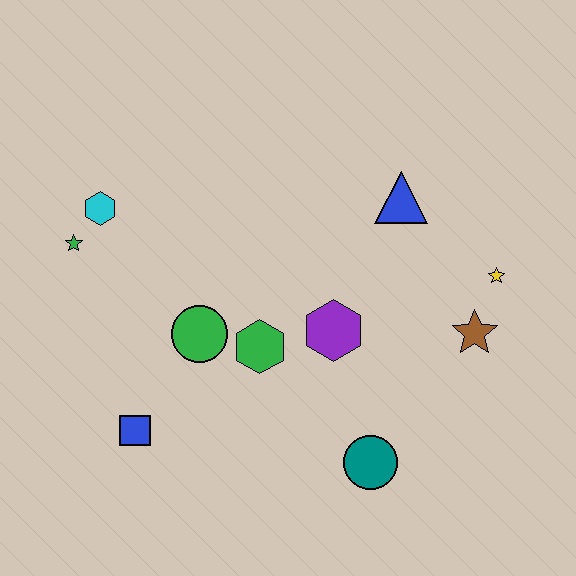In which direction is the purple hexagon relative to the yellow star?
The purple hexagon is to the left of the yellow star.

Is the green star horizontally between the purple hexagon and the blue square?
No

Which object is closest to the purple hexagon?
The green hexagon is closest to the purple hexagon.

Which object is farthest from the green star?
The yellow star is farthest from the green star.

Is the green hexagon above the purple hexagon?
No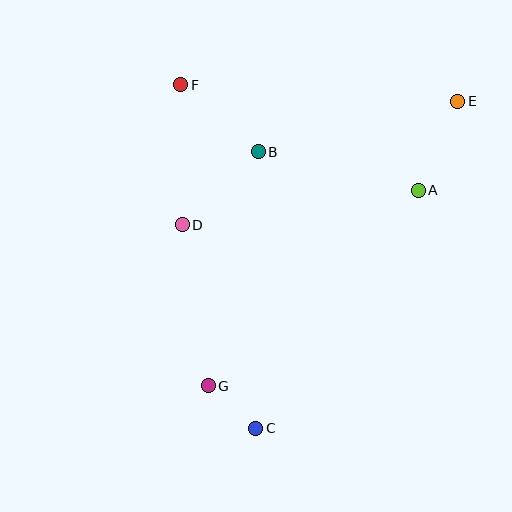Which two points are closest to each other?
Points C and G are closest to each other.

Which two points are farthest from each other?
Points C and E are farthest from each other.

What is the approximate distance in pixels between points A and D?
The distance between A and D is approximately 238 pixels.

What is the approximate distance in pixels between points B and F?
The distance between B and F is approximately 102 pixels.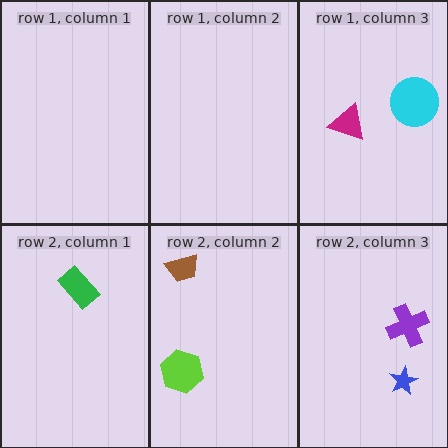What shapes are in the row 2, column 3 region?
The purple cross, the blue star.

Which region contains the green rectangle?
The row 2, column 1 region.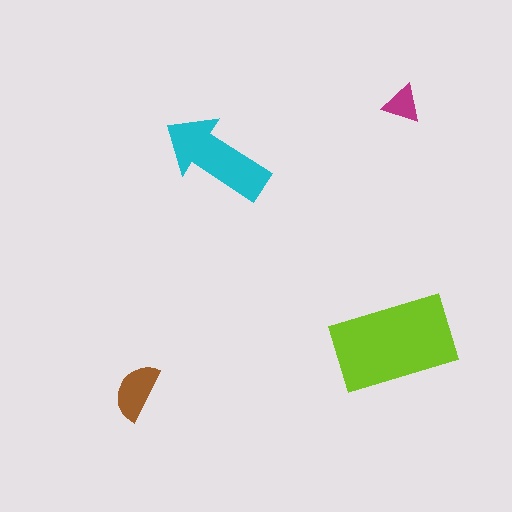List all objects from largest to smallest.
The lime rectangle, the cyan arrow, the brown semicircle, the magenta triangle.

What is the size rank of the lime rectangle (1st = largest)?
1st.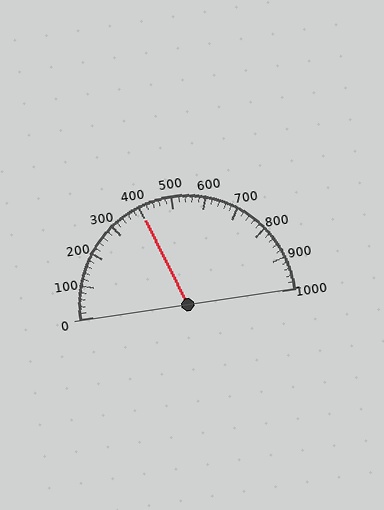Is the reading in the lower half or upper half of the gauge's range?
The reading is in the lower half of the range (0 to 1000).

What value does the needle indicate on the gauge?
The needle indicates approximately 400.